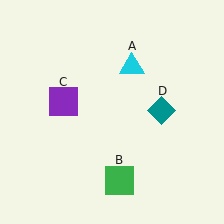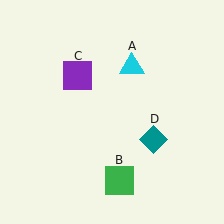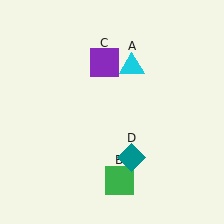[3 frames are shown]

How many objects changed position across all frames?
2 objects changed position: purple square (object C), teal diamond (object D).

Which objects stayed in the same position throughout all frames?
Cyan triangle (object A) and green square (object B) remained stationary.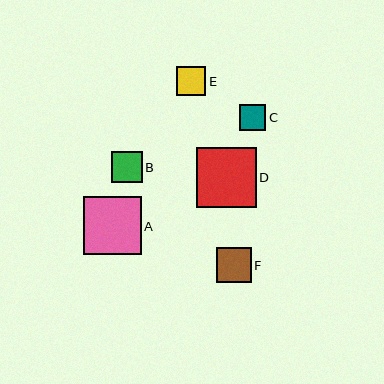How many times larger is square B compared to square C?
Square B is approximately 1.2 times the size of square C.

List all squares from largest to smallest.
From largest to smallest: D, A, F, B, E, C.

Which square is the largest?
Square D is the largest with a size of approximately 60 pixels.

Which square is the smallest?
Square C is the smallest with a size of approximately 26 pixels.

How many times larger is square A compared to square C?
Square A is approximately 2.3 times the size of square C.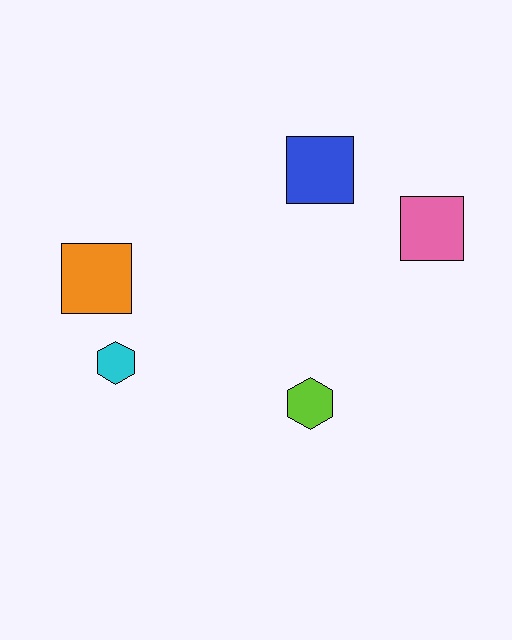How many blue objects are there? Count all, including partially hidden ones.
There is 1 blue object.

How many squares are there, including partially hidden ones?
There are 3 squares.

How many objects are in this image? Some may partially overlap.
There are 5 objects.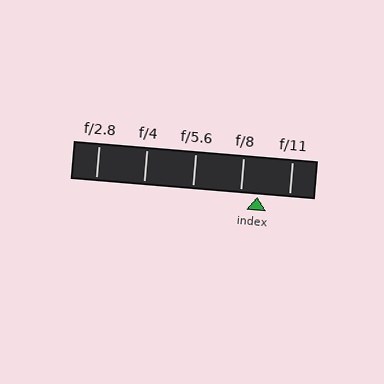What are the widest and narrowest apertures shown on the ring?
The widest aperture shown is f/2.8 and the narrowest is f/11.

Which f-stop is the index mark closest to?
The index mark is closest to f/8.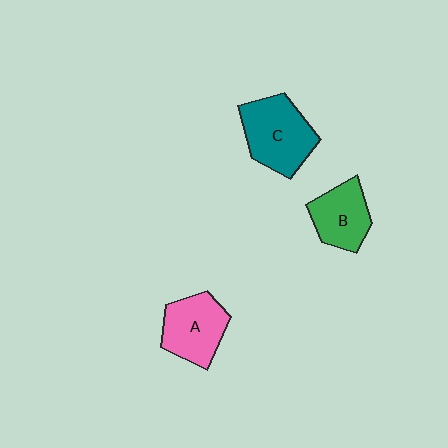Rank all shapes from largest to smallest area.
From largest to smallest: C (teal), A (pink), B (green).